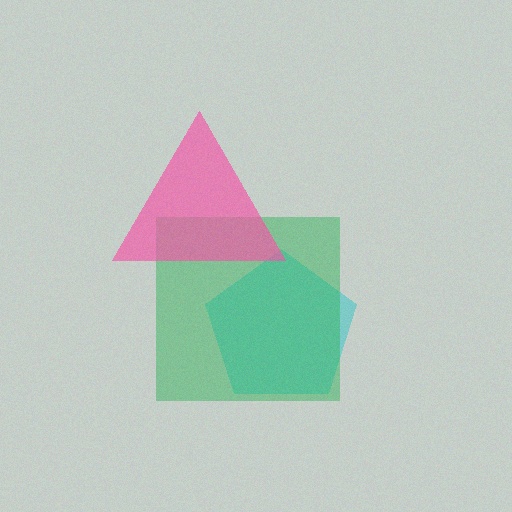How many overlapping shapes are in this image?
There are 3 overlapping shapes in the image.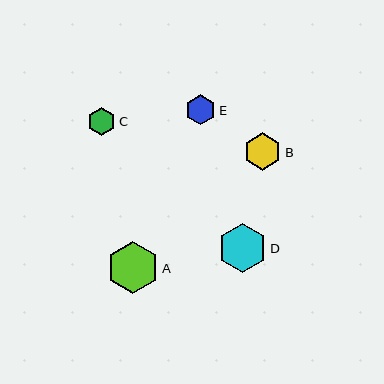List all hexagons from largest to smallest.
From largest to smallest: A, D, B, E, C.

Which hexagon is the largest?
Hexagon A is the largest with a size of approximately 52 pixels.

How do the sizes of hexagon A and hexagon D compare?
Hexagon A and hexagon D are approximately the same size.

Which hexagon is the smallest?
Hexagon C is the smallest with a size of approximately 28 pixels.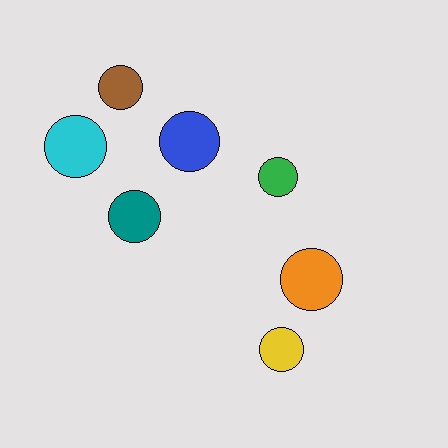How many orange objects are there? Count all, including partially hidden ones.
There is 1 orange object.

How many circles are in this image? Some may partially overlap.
There are 7 circles.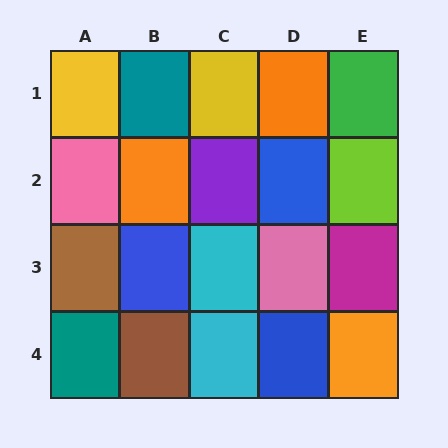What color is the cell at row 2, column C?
Purple.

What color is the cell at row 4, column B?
Brown.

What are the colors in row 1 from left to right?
Yellow, teal, yellow, orange, green.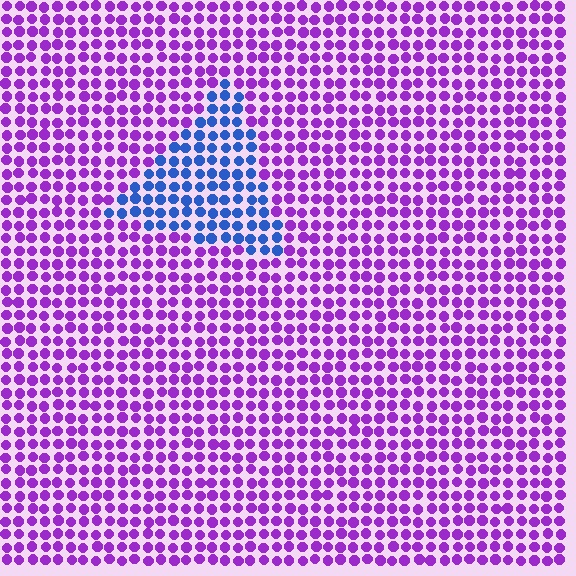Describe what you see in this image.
The image is filled with small purple elements in a uniform arrangement. A triangle-shaped region is visible where the elements are tinted to a slightly different hue, forming a subtle color boundary.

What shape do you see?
I see a triangle.